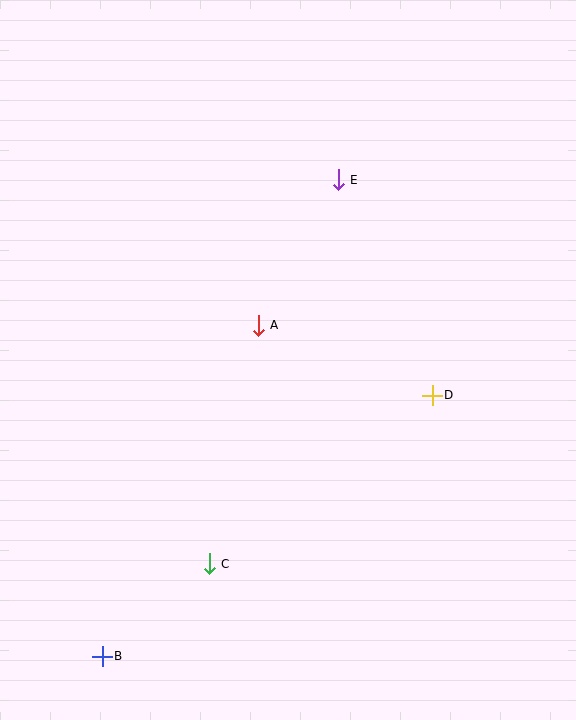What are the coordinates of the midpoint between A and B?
The midpoint between A and B is at (180, 491).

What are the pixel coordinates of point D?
Point D is at (432, 395).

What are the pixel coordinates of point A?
Point A is at (258, 325).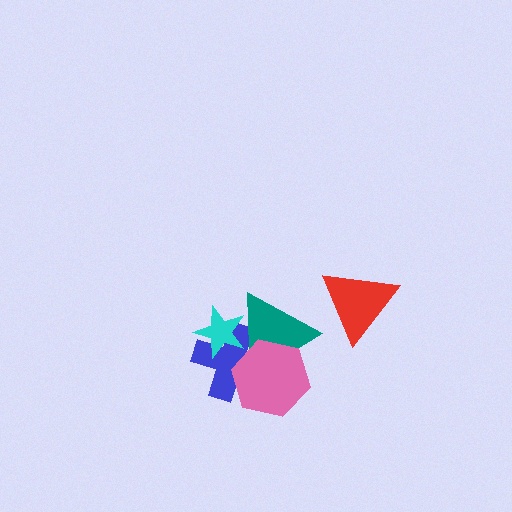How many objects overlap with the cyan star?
2 objects overlap with the cyan star.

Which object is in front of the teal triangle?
The pink hexagon is in front of the teal triangle.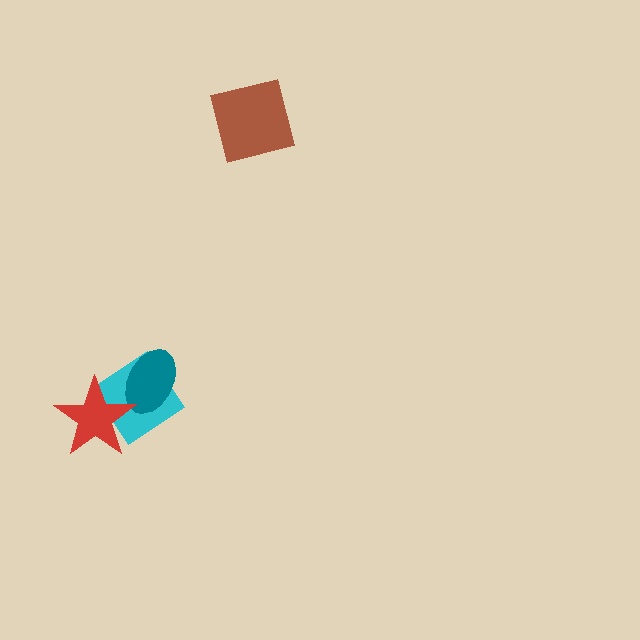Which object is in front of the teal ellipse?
The red star is in front of the teal ellipse.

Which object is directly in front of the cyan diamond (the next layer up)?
The teal ellipse is directly in front of the cyan diamond.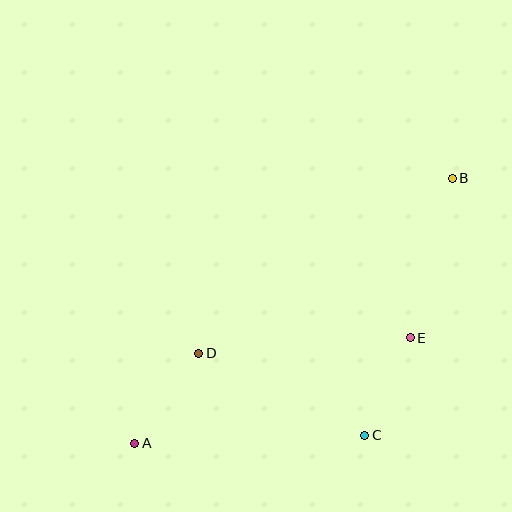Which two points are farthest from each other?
Points A and B are farthest from each other.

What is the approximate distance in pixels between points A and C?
The distance between A and C is approximately 230 pixels.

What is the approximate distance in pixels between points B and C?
The distance between B and C is approximately 271 pixels.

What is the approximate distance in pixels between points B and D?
The distance between B and D is approximately 308 pixels.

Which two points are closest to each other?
Points C and E are closest to each other.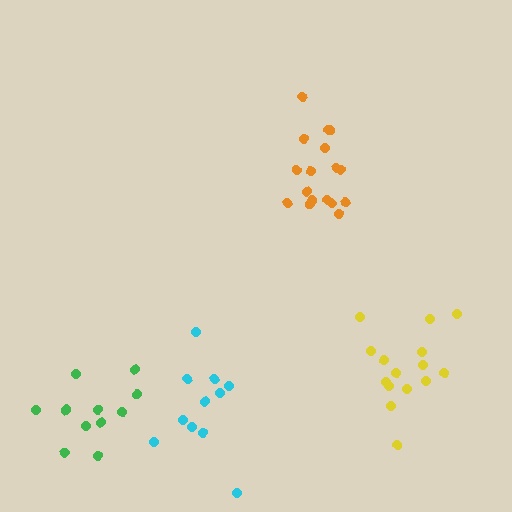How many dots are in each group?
Group 1: 11 dots, Group 2: 11 dots, Group 3: 17 dots, Group 4: 15 dots (54 total).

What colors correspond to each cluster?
The clusters are colored: cyan, green, orange, yellow.